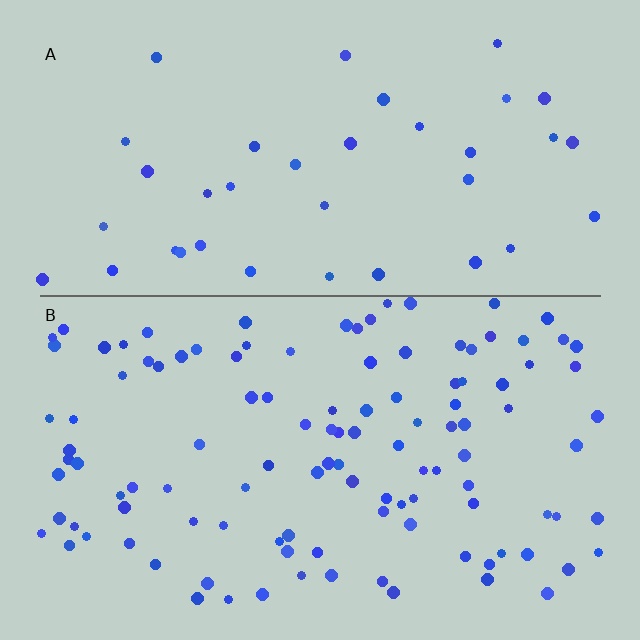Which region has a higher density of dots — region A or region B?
B (the bottom).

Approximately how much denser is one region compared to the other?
Approximately 3.0× — region B over region A.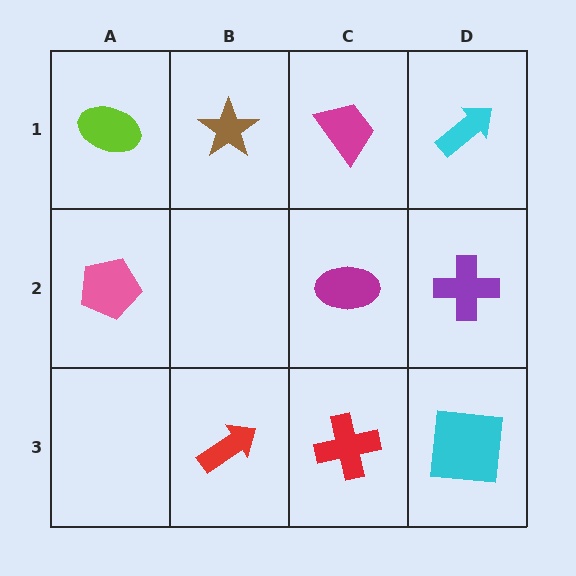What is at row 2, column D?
A purple cross.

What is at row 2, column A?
A pink pentagon.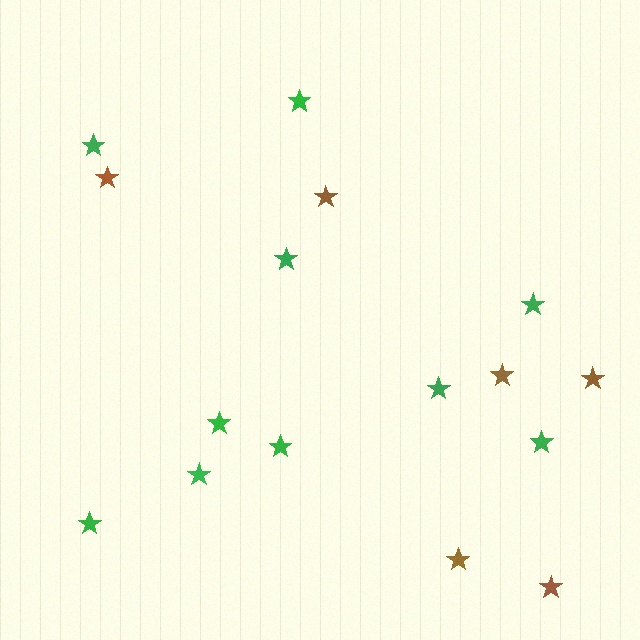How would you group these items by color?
There are 2 groups: one group of green stars (10) and one group of brown stars (6).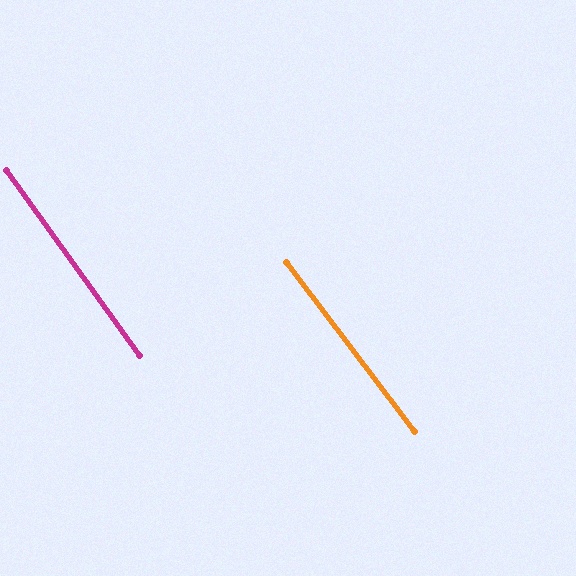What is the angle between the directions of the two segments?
Approximately 1 degree.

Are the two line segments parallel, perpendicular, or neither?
Parallel — their directions differ by only 1.3°.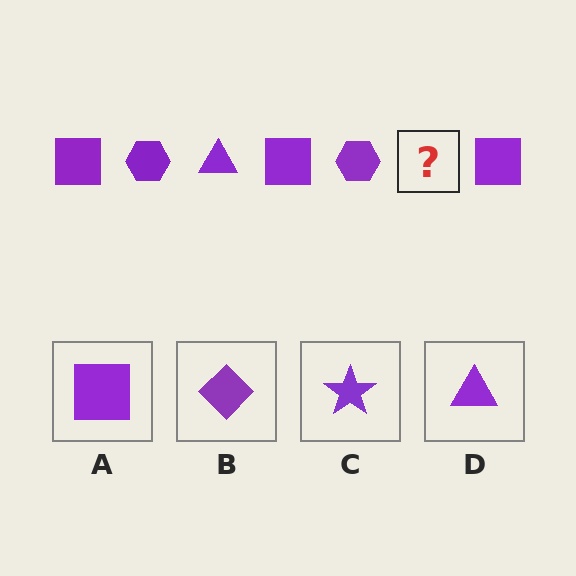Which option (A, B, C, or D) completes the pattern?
D.